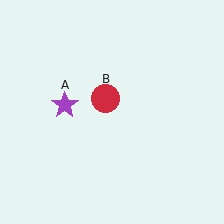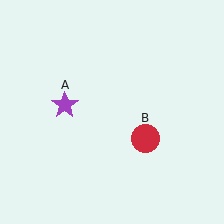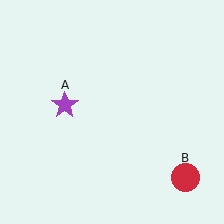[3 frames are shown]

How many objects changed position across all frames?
1 object changed position: red circle (object B).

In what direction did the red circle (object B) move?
The red circle (object B) moved down and to the right.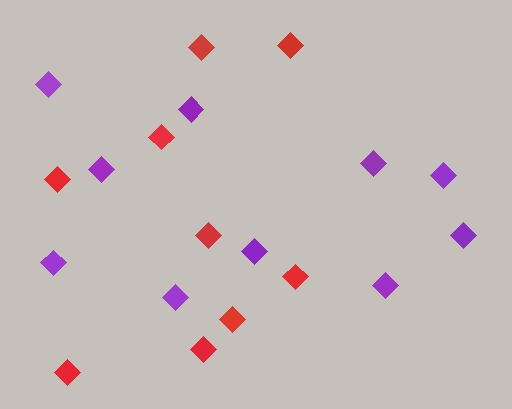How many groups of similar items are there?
There are 2 groups: one group of red diamonds (9) and one group of purple diamonds (10).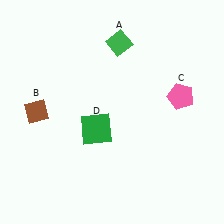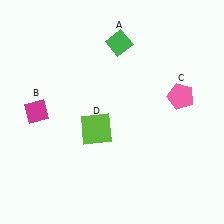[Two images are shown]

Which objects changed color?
B changed from brown to magenta. D changed from green to lime.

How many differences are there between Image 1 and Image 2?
There are 2 differences between the two images.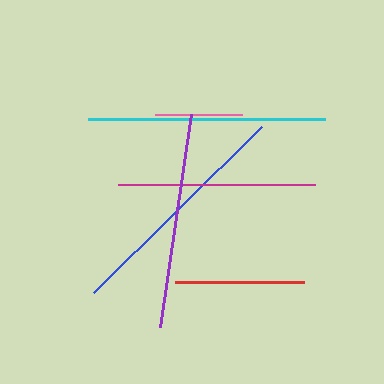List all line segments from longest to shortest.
From longest to shortest: cyan, blue, purple, magenta, red, pink.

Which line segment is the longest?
The cyan line is the longest at approximately 237 pixels.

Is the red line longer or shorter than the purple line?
The purple line is longer than the red line.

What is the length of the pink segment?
The pink segment is approximately 87 pixels long.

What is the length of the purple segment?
The purple segment is approximately 215 pixels long.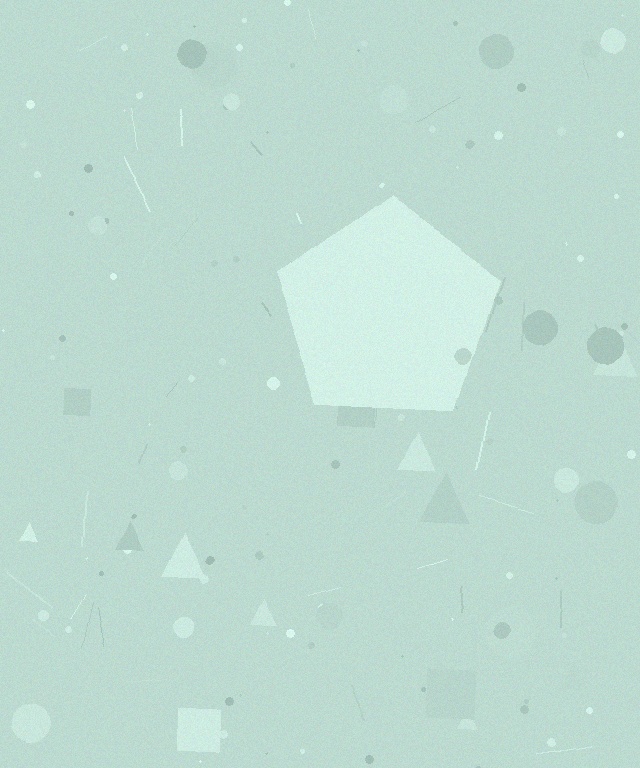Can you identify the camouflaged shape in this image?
The camouflaged shape is a pentagon.